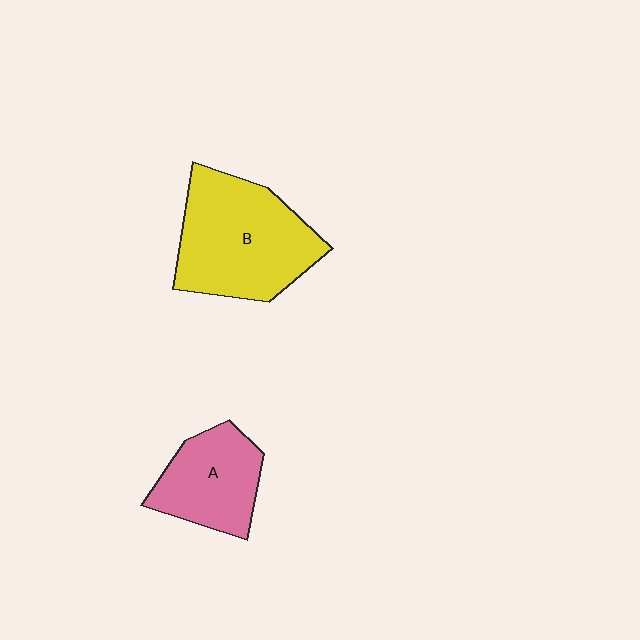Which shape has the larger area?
Shape B (yellow).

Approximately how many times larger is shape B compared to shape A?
Approximately 1.6 times.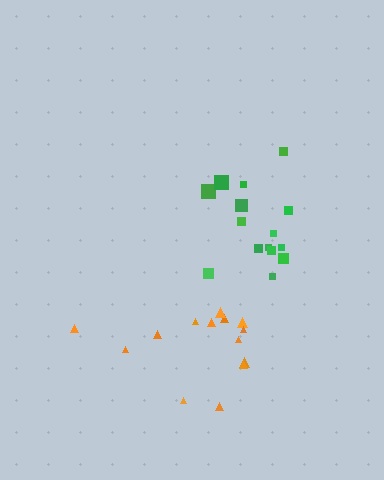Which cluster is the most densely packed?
Green.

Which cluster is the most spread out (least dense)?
Orange.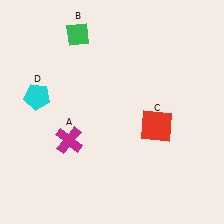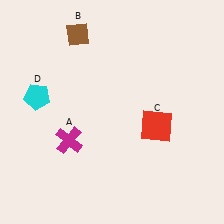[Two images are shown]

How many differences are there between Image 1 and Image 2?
There is 1 difference between the two images.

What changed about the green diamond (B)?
In Image 1, B is green. In Image 2, it changed to brown.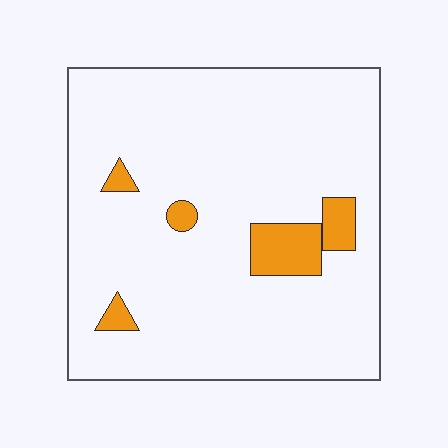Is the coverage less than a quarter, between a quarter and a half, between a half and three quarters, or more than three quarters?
Less than a quarter.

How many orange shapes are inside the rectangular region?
5.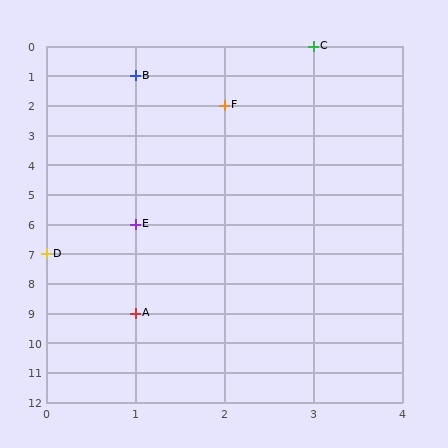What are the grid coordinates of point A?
Point A is at grid coordinates (1, 9).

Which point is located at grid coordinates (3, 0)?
Point C is at (3, 0).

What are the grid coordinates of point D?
Point D is at grid coordinates (0, 7).